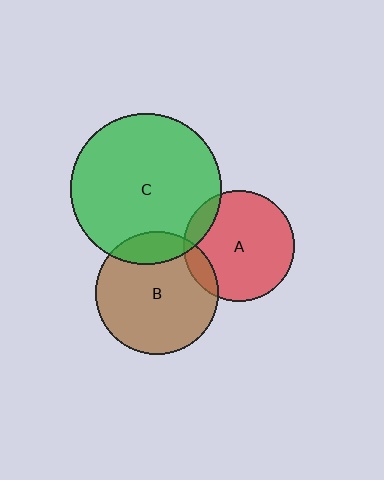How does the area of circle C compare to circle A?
Approximately 1.9 times.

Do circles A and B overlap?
Yes.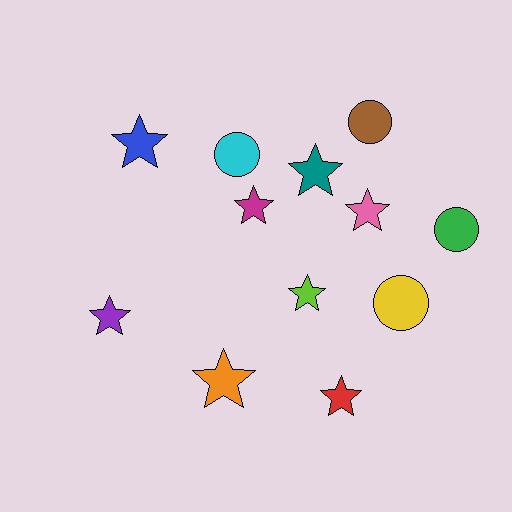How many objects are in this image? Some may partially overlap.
There are 12 objects.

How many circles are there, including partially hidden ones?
There are 4 circles.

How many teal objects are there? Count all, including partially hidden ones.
There is 1 teal object.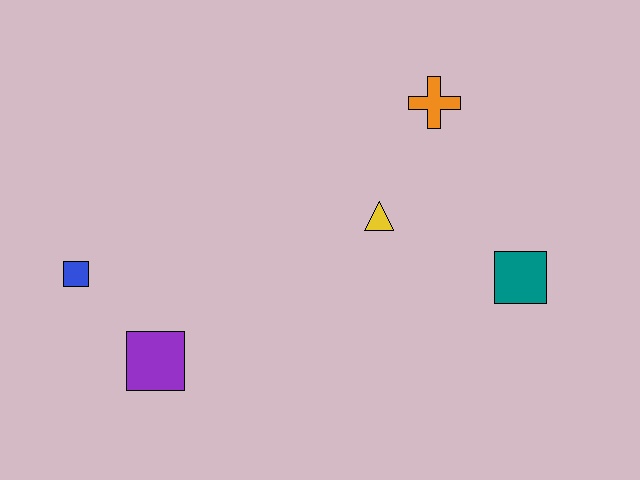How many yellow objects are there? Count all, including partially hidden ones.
There is 1 yellow object.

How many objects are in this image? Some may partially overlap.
There are 5 objects.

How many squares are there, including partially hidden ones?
There are 3 squares.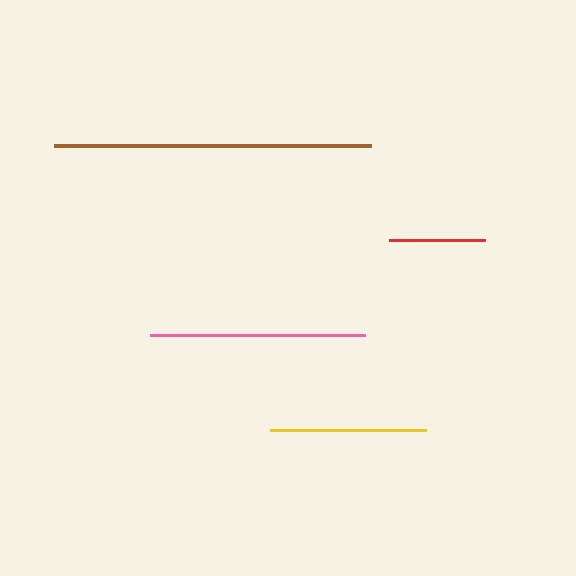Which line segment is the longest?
The brown line is the longest at approximately 318 pixels.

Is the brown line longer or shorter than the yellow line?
The brown line is longer than the yellow line.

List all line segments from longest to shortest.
From longest to shortest: brown, pink, yellow, red.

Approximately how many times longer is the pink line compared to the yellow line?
The pink line is approximately 1.4 times the length of the yellow line.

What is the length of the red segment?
The red segment is approximately 97 pixels long.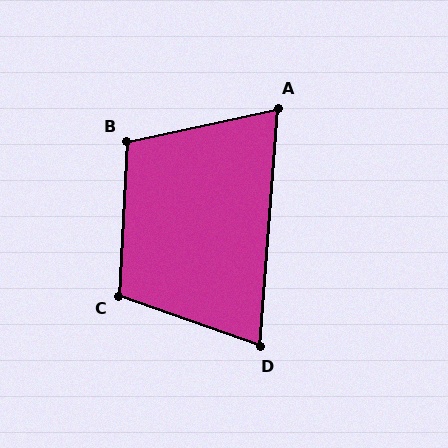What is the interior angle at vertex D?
Approximately 75 degrees (acute).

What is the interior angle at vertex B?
Approximately 105 degrees (obtuse).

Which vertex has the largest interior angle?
C, at approximately 106 degrees.